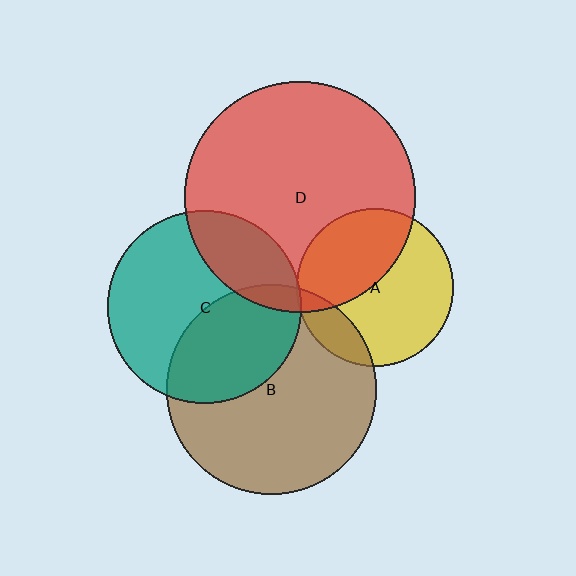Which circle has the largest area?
Circle D (red).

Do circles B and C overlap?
Yes.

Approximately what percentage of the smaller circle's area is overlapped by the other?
Approximately 40%.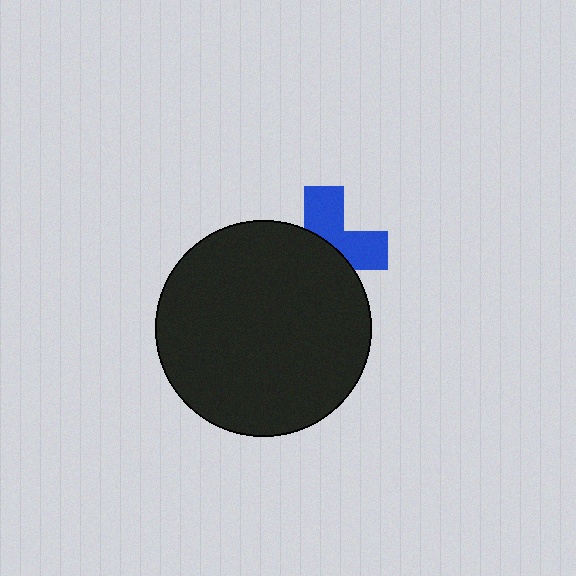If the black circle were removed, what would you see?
You would see the complete blue cross.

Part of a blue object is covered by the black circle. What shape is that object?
It is a cross.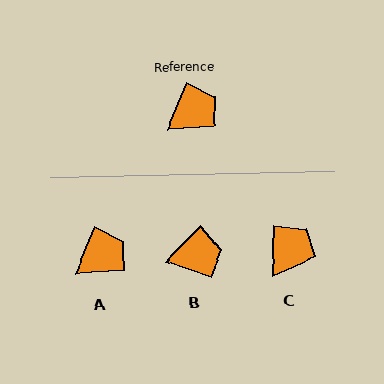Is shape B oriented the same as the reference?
No, it is off by about 22 degrees.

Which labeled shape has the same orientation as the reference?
A.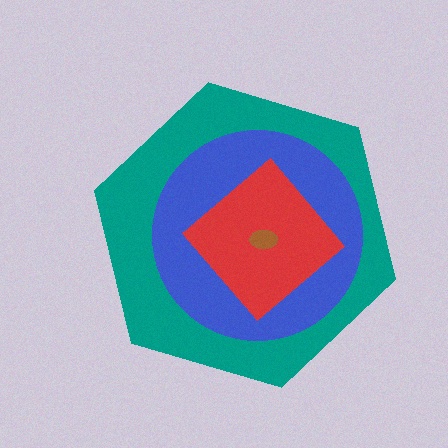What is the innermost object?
The brown ellipse.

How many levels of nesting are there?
4.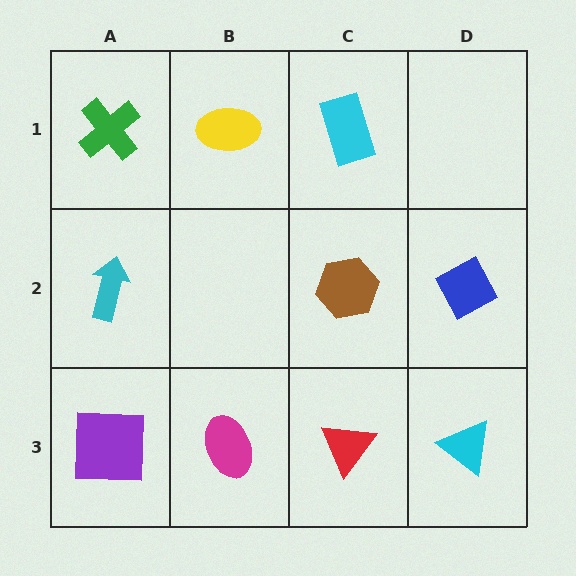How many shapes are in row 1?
3 shapes.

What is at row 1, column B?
A yellow ellipse.